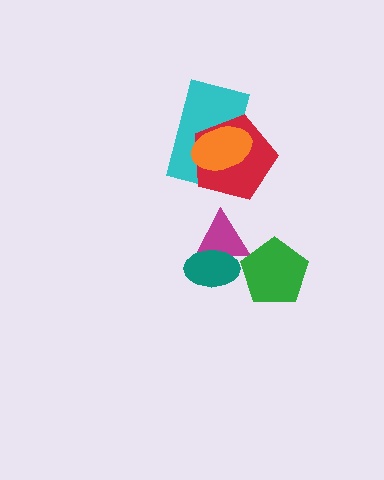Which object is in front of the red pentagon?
The orange ellipse is in front of the red pentagon.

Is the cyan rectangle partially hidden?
Yes, it is partially covered by another shape.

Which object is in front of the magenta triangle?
The teal ellipse is in front of the magenta triangle.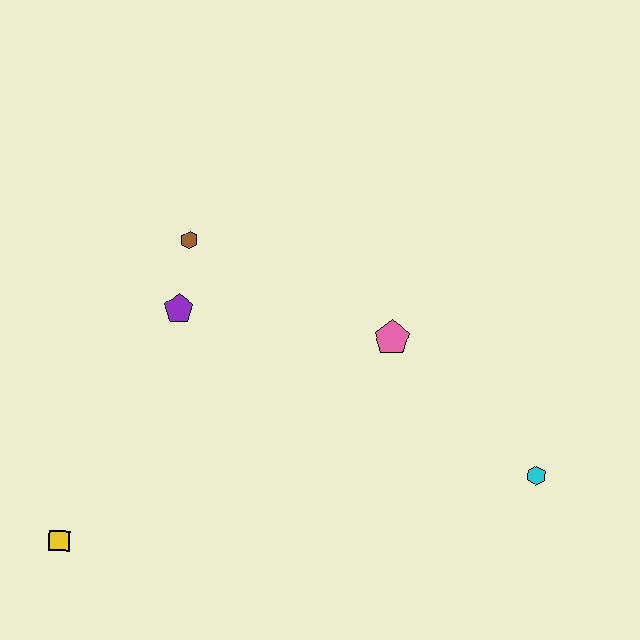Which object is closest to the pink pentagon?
The cyan hexagon is closest to the pink pentagon.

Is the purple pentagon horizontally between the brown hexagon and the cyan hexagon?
No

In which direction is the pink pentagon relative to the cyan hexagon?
The pink pentagon is to the left of the cyan hexagon.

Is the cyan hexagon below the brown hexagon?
Yes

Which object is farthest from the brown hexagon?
The cyan hexagon is farthest from the brown hexagon.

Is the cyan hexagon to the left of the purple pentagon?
No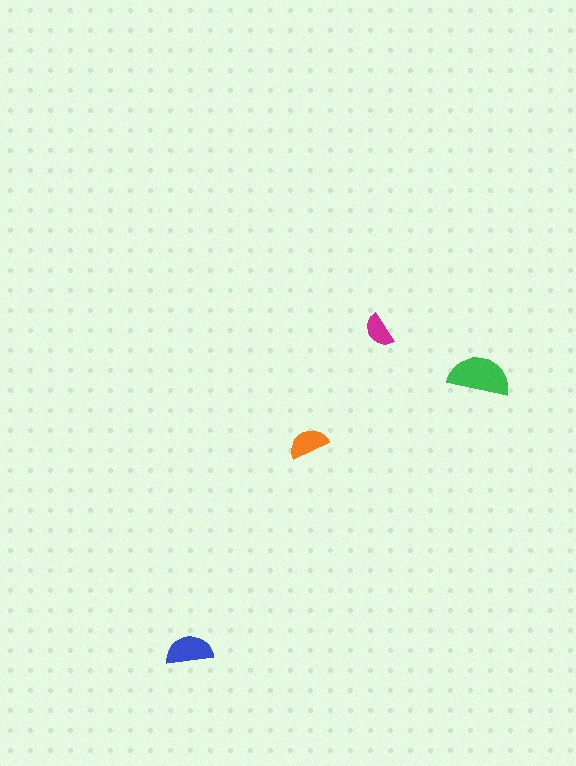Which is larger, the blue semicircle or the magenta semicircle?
The blue one.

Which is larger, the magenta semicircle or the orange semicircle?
The orange one.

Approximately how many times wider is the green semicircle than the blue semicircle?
About 1.5 times wider.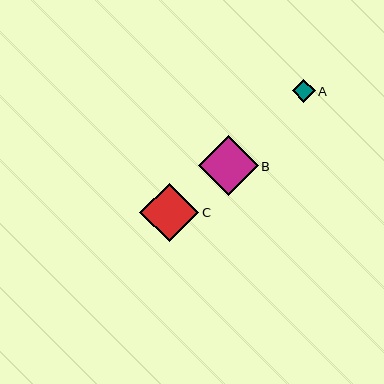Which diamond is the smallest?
Diamond A is the smallest with a size of approximately 23 pixels.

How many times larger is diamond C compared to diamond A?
Diamond C is approximately 2.6 times the size of diamond A.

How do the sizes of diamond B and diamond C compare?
Diamond B and diamond C are approximately the same size.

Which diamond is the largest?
Diamond B is the largest with a size of approximately 60 pixels.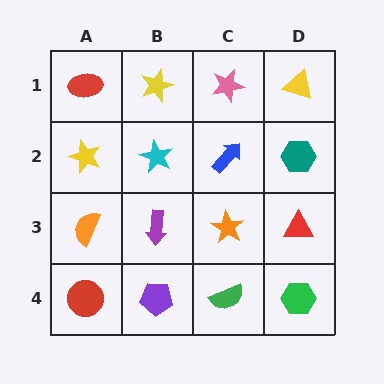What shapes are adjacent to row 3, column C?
A blue arrow (row 2, column C), a green semicircle (row 4, column C), a purple arrow (row 3, column B), a red triangle (row 3, column D).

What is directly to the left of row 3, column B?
An orange semicircle.